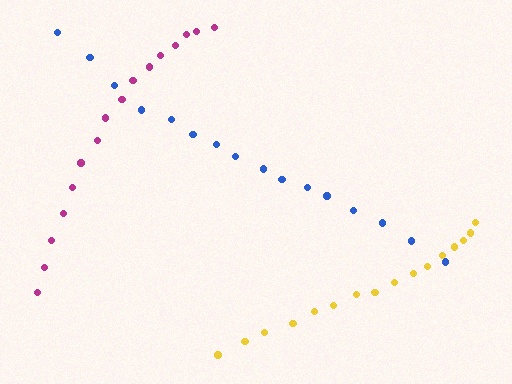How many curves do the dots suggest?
There are 3 distinct paths.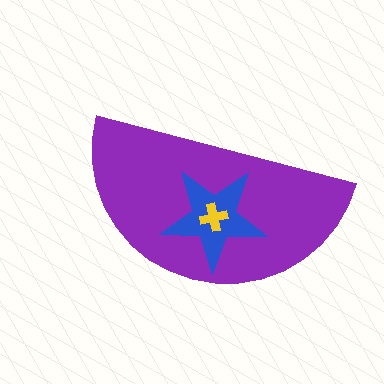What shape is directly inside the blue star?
The yellow cross.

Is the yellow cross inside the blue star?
Yes.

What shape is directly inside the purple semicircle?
The blue star.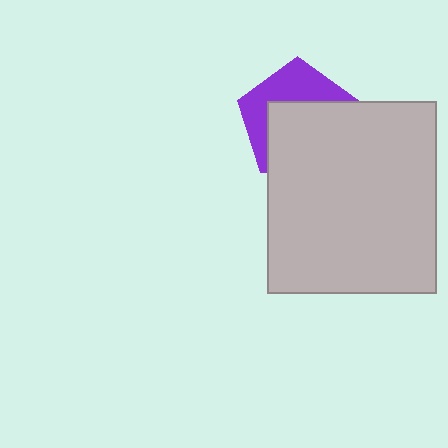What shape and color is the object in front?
The object in front is a light gray rectangle.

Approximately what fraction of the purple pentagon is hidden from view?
Roughly 58% of the purple pentagon is hidden behind the light gray rectangle.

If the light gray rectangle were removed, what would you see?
You would see the complete purple pentagon.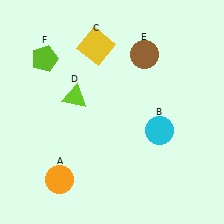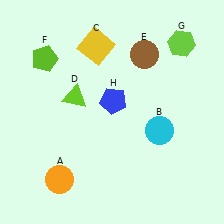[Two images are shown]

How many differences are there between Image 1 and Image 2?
There are 2 differences between the two images.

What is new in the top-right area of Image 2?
A blue pentagon (H) was added in the top-right area of Image 2.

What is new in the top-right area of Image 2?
A lime hexagon (G) was added in the top-right area of Image 2.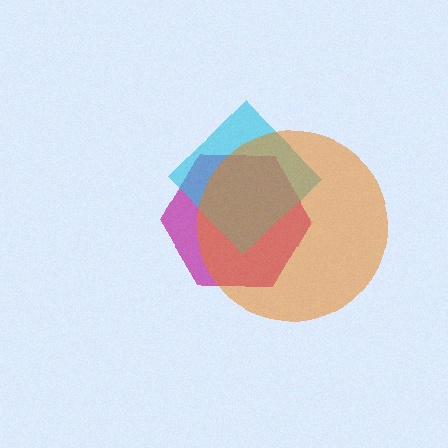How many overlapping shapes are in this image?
There are 3 overlapping shapes in the image.